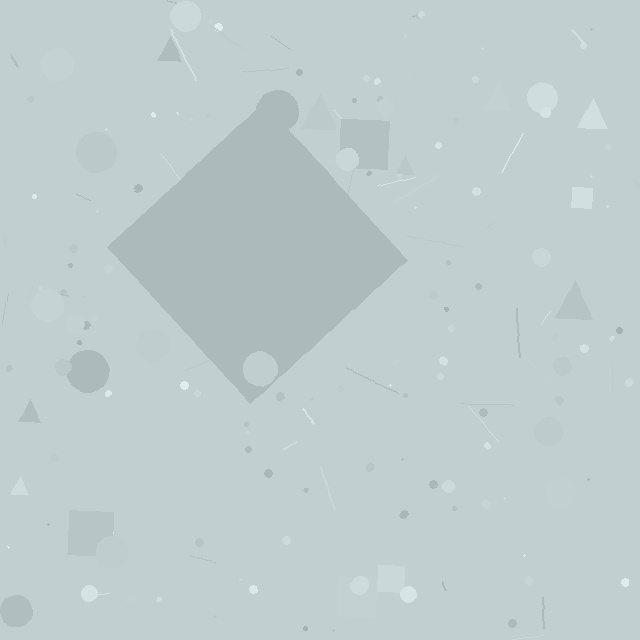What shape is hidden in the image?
A diamond is hidden in the image.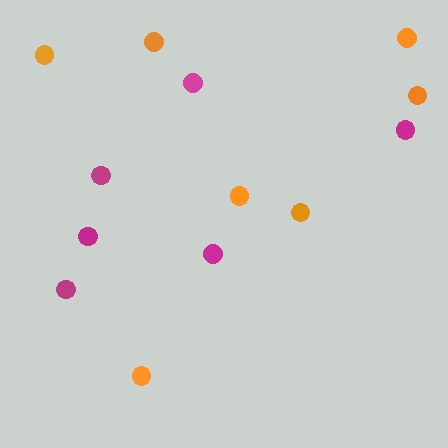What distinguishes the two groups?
There are 2 groups: one group of magenta circles (6) and one group of orange circles (7).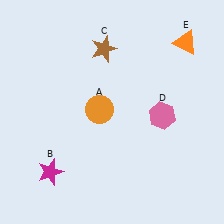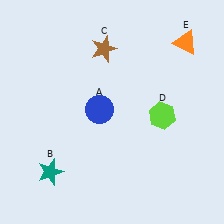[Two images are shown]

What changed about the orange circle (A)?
In Image 1, A is orange. In Image 2, it changed to blue.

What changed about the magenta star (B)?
In Image 1, B is magenta. In Image 2, it changed to teal.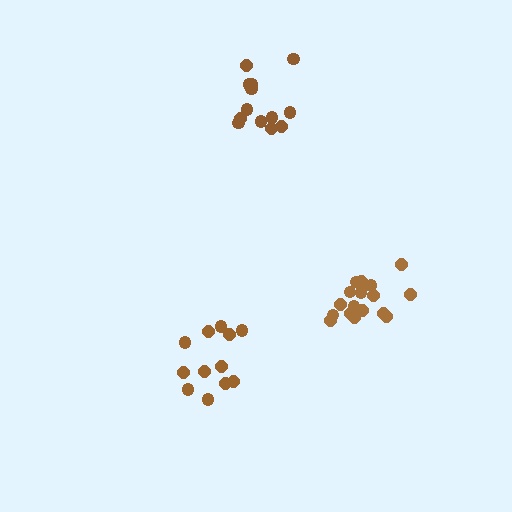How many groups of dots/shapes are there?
There are 3 groups.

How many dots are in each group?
Group 1: 13 dots, Group 2: 12 dots, Group 3: 17 dots (42 total).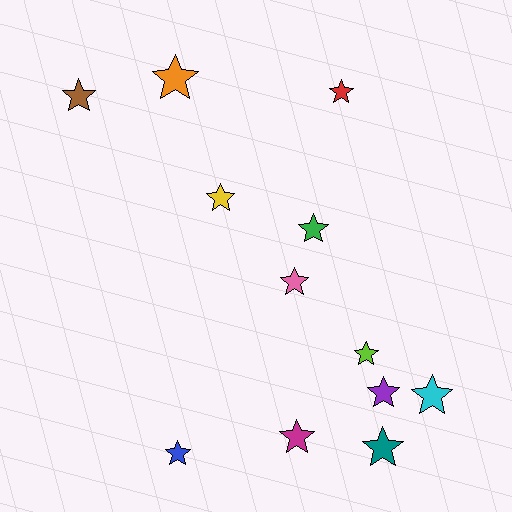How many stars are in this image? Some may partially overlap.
There are 12 stars.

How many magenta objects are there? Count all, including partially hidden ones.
There is 1 magenta object.